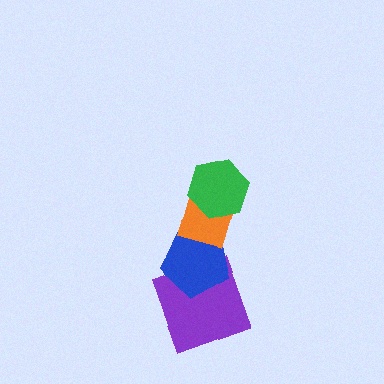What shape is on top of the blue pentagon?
The orange diamond is on top of the blue pentagon.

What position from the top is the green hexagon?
The green hexagon is 1st from the top.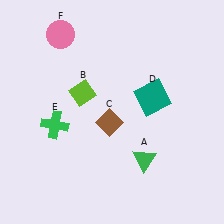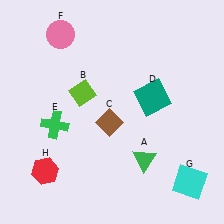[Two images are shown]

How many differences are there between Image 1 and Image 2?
There are 2 differences between the two images.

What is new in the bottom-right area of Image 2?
A cyan square (G) was added in the bottom-right area of Image 2.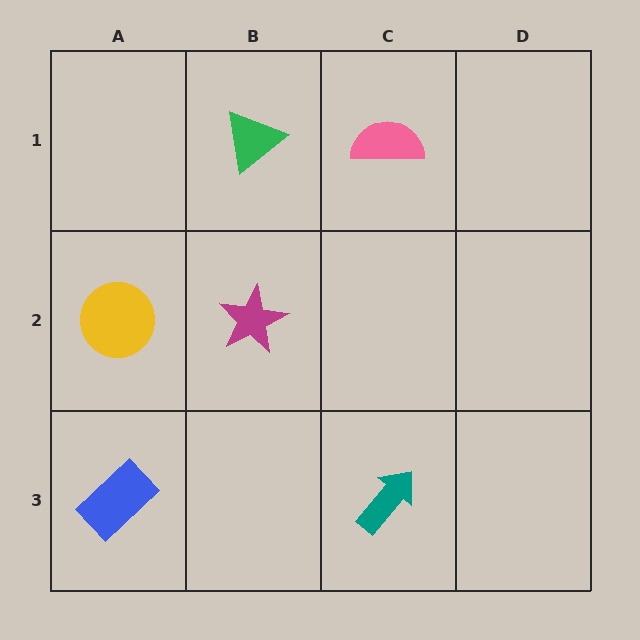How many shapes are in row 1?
2 shapes.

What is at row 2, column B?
A magenta star.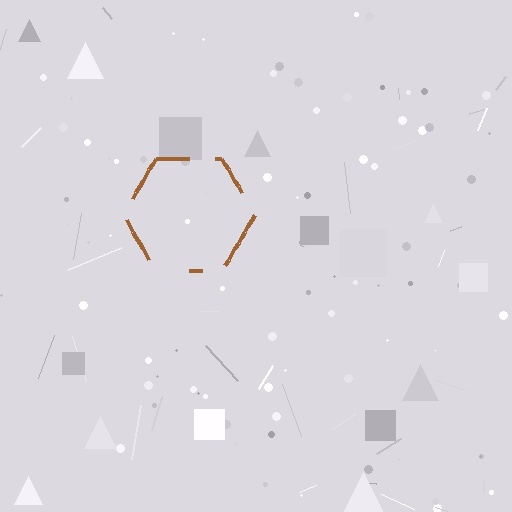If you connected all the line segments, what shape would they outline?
They would outline a hexagon.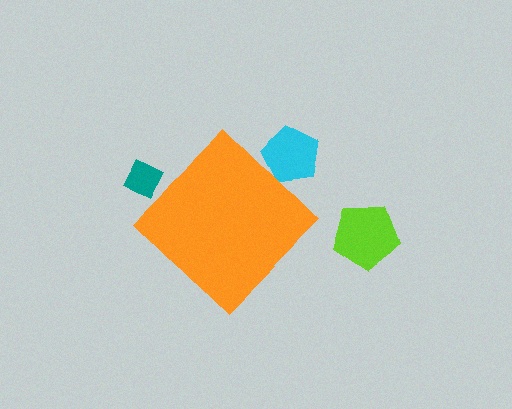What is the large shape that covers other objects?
An orange diamond.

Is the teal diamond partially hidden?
Yes, the teal diamond is partially hidden behind the orange diamond.